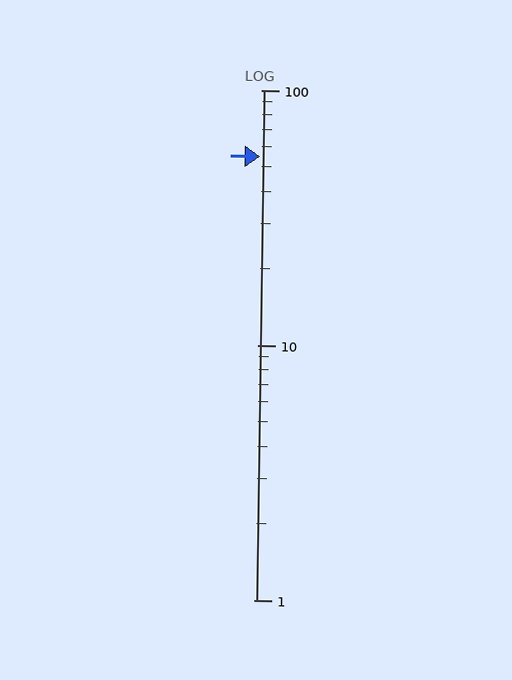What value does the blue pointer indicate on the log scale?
The pointer indicates approximately 55.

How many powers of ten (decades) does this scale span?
The scale spans 2 decades, from 1 to 100.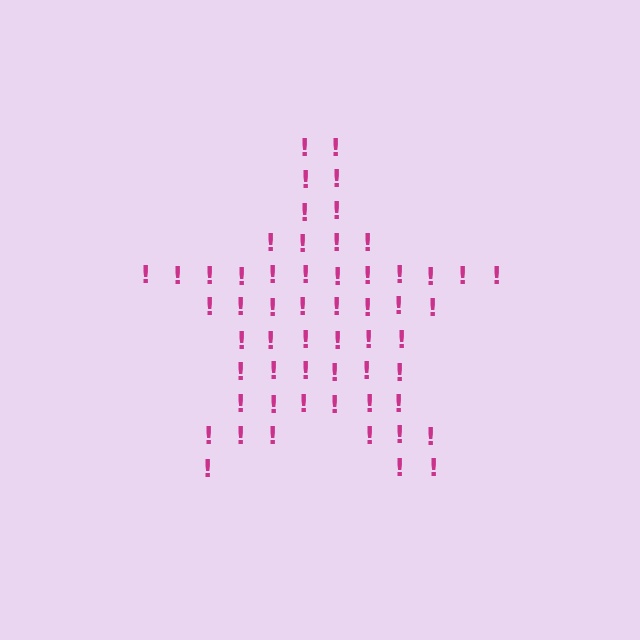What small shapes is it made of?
It is made of small exclamation marks.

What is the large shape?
The large shape is a star.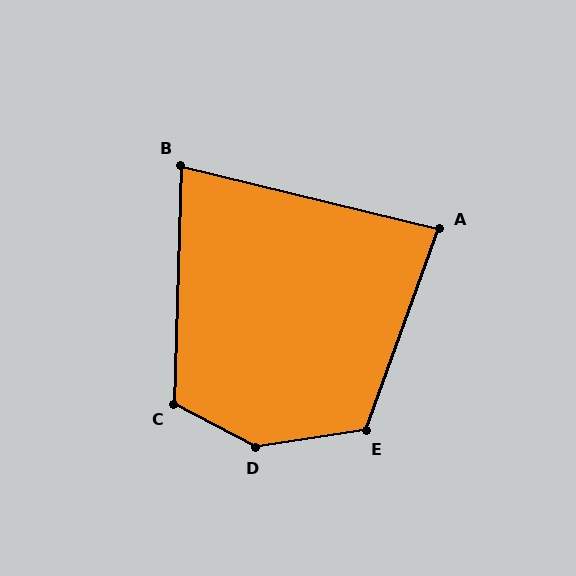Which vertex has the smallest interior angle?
B, at approximately 78 degrees.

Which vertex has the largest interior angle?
D, at approximately 143 degrees.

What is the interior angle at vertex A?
Approximately 84 degrees (acute).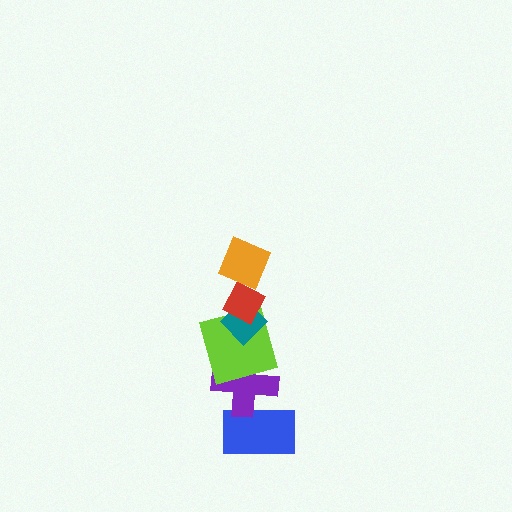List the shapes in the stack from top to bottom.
From top to bottom: the orange square, the red diamond, the teal diamond, the lime square, the purple cross, the blue rectangle.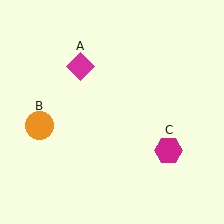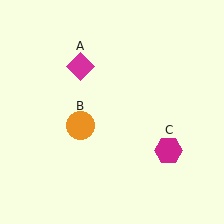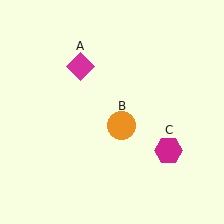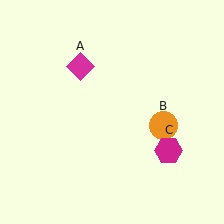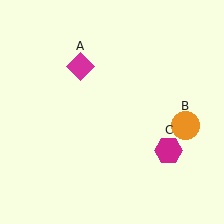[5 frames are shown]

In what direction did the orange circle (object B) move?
The orange circle (object B) moved right.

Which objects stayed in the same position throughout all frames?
Magenta diamond (object A) and magenta hexagon (object C) remained stationary.